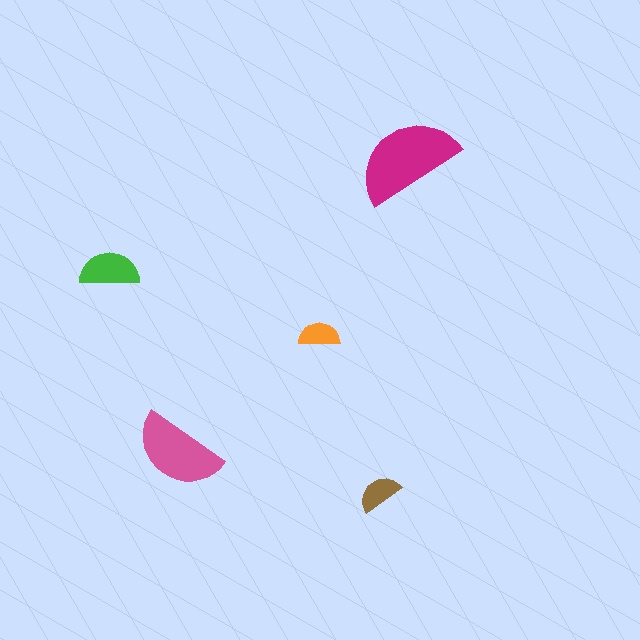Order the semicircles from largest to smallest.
the magenta one, the pink one, the green one, the brown one, the orange one.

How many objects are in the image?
There are 5 objects in the image.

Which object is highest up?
The magenta semicircle is topmost.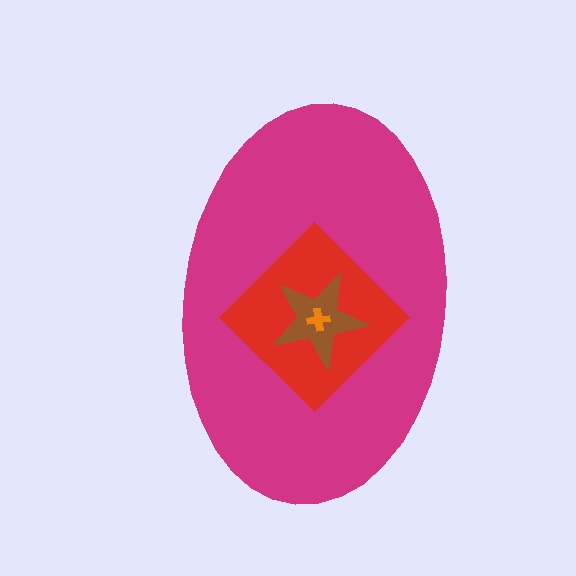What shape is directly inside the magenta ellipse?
The red diamond.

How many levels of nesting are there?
4.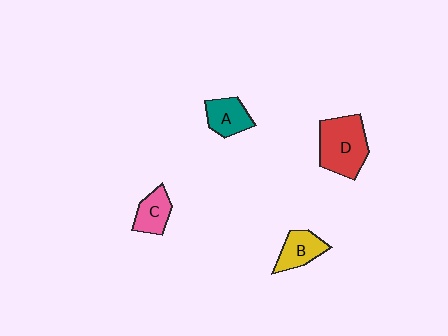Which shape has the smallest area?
Shape C (pink).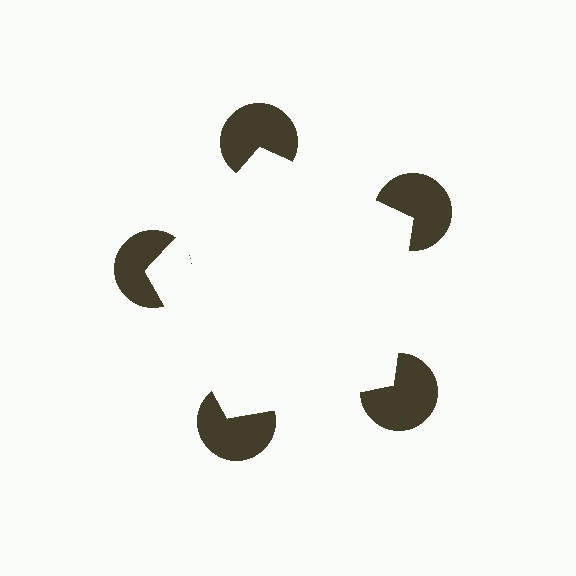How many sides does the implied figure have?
5 sides.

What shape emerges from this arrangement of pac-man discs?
An illusory pentagon — its edges are inferred from the aligned wedge cuts in the pac-man discs, not physically drawn.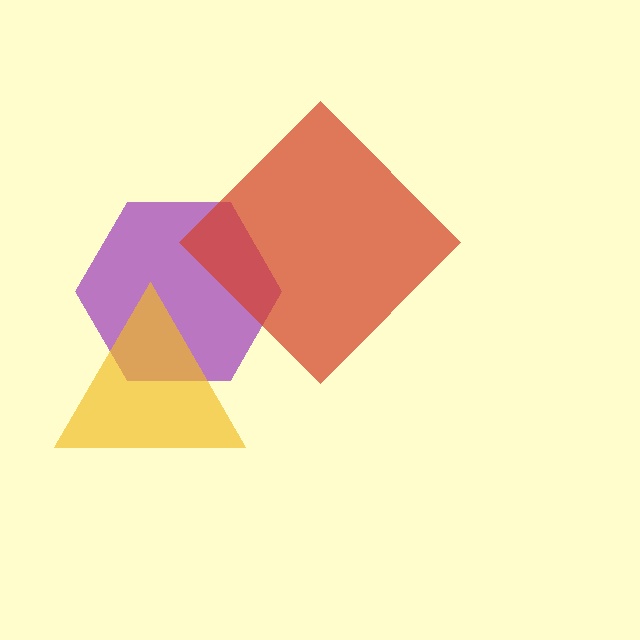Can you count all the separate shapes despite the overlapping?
Yes, there are 3 separate shapes.